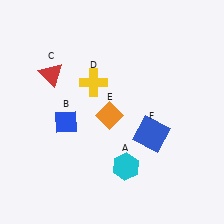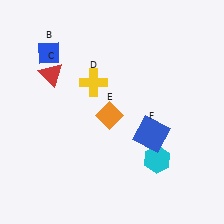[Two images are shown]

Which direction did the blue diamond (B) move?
The blue diamond (B) moved up.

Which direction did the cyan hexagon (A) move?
The cyan hexagon (A) moved right.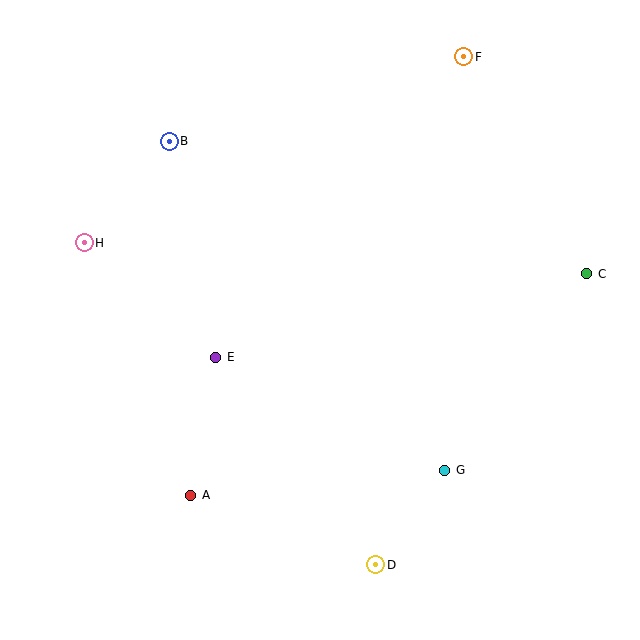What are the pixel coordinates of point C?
Point C is at (587, 274).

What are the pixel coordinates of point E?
Point E is at (216, 357).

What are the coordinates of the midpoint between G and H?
The midpoint between G and H is at (264, 357).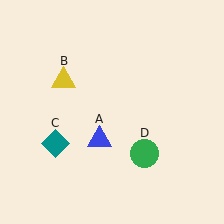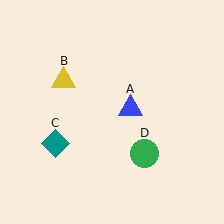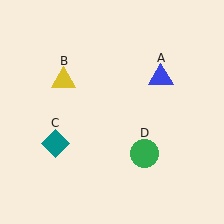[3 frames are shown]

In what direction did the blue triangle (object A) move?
The blue triangle (object A) moved up and to the right.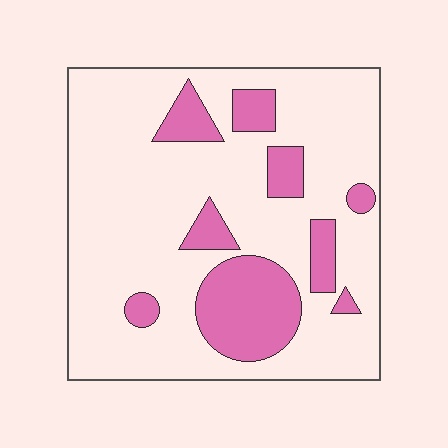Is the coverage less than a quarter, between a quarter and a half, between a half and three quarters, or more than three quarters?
Less than a quarter.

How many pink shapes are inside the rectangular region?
9.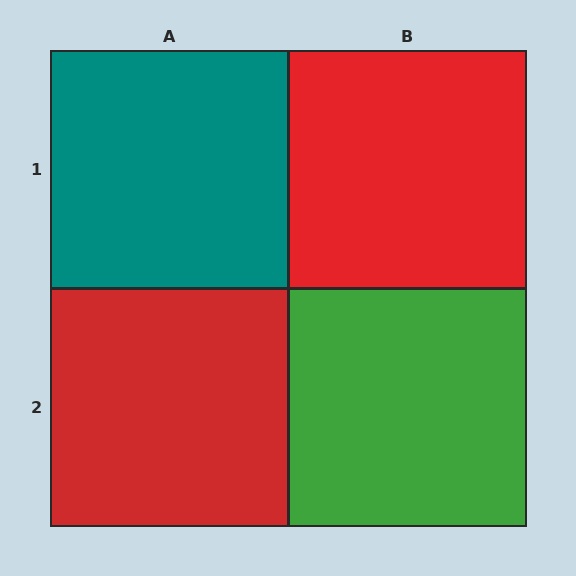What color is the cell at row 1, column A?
Teal.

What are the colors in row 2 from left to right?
Red, green.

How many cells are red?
2 cells are red.